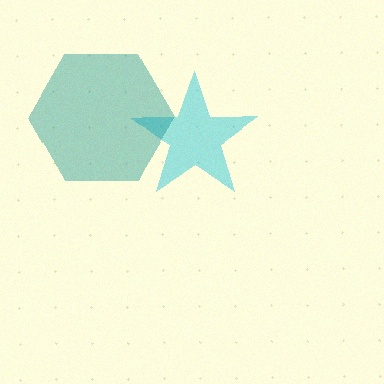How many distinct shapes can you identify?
There are 2 distinct shapes: a cyan star, a teal hexagon.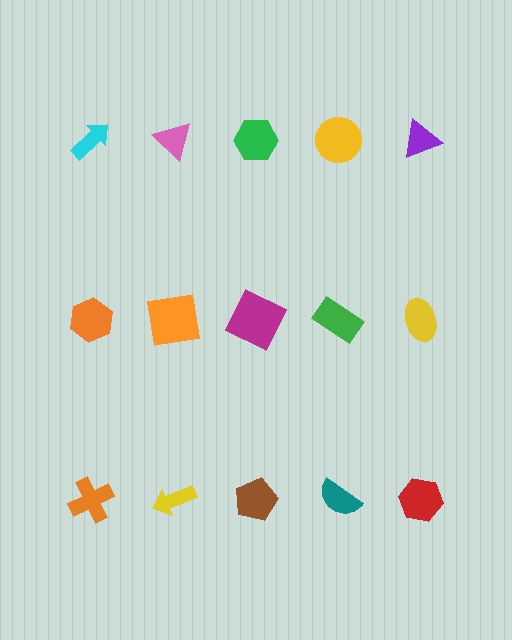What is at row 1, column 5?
A purple triangle.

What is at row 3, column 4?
A teal semicircle.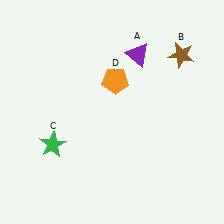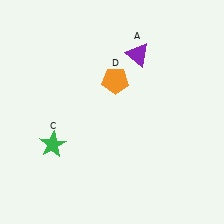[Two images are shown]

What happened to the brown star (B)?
The brown star (B) was removed in Image 2. It was in the top-right area of Image 1.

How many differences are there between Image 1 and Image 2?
There is 1 difference between the two images.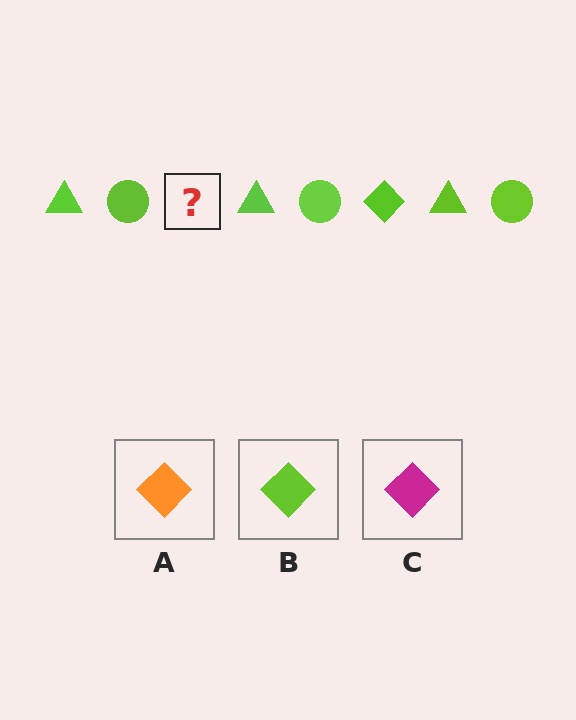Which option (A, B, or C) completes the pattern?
B.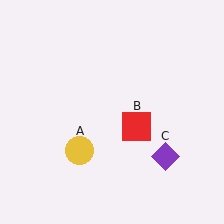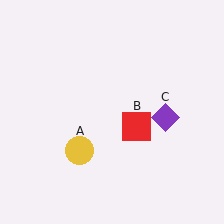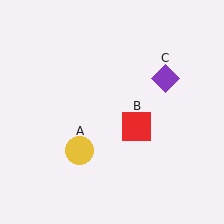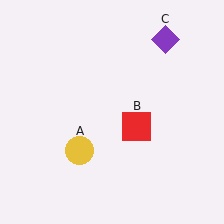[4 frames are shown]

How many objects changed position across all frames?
1 object changed position: purple diamond (object C).